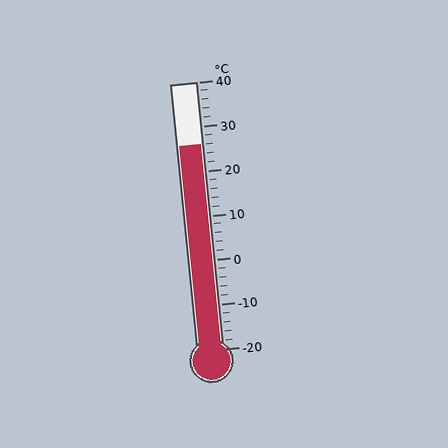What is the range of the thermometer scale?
The thermometer scale ranges from -20°C to 40°C.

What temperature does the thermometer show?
The thermometer shows approximately 26°C.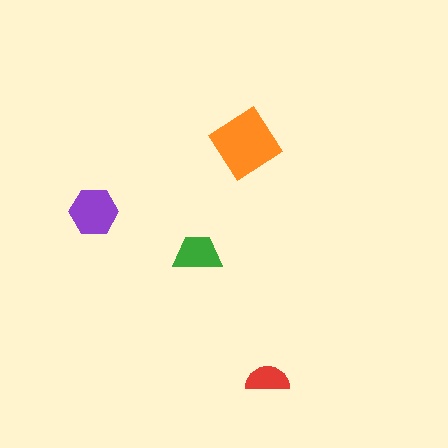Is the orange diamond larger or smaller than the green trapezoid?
Larger.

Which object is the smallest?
The red semicircle.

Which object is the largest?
The orange diamond.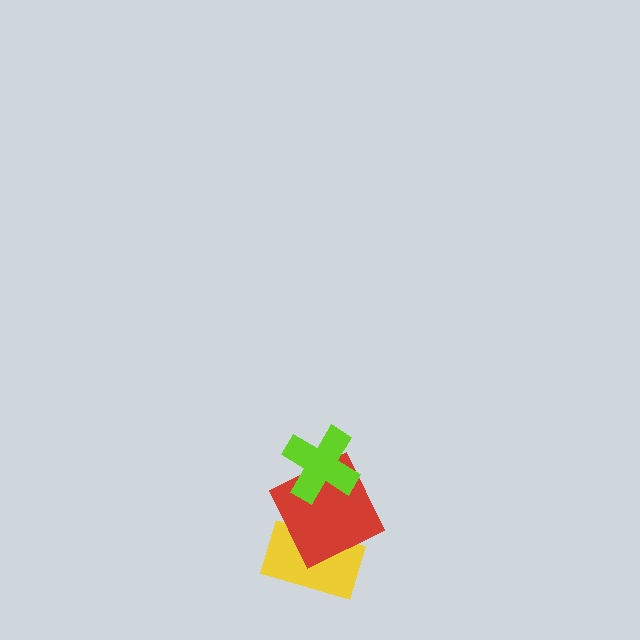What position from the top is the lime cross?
The lime cross is 1st from the top.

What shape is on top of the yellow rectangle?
The red square is on top of the yellow rectangle.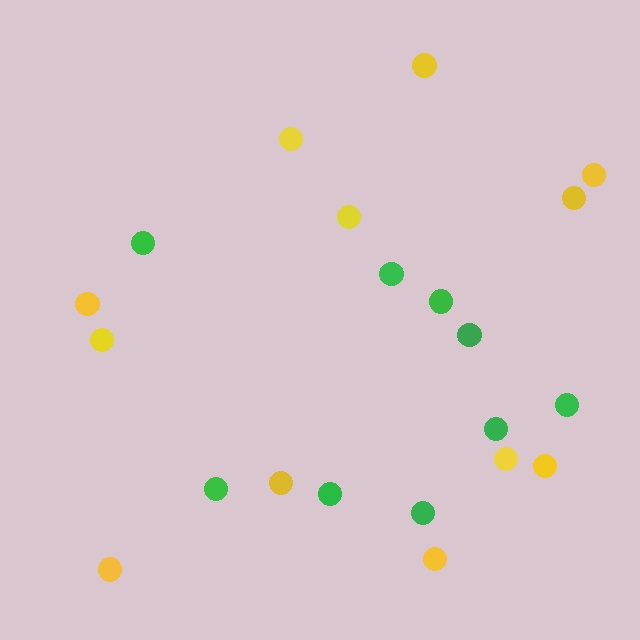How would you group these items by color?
There are 2 groups: one group of yellow circles (12) and one group of green circles (9).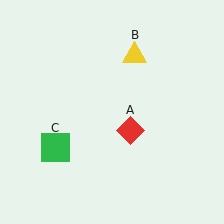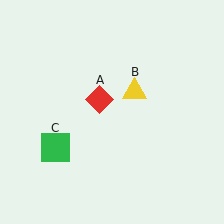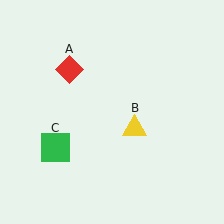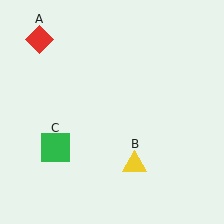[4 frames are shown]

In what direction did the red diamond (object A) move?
The red diamond (object A) moved up and to the left.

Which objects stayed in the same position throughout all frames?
Green square (object C) remained stationary.